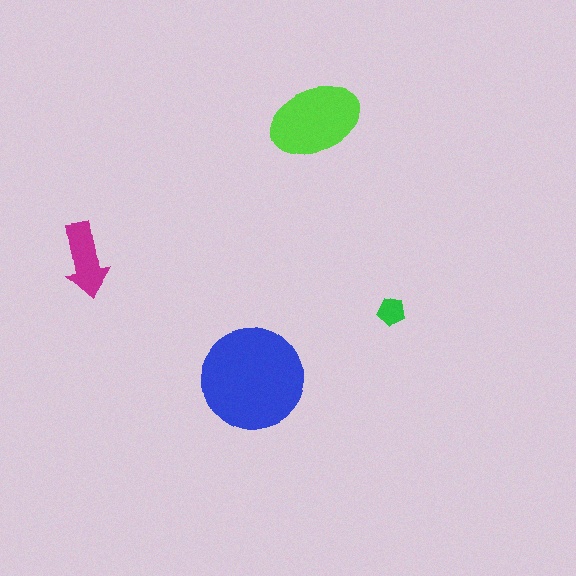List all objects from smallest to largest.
The green pentagon, the magenta arrow, the lime ellipse, the blue circle.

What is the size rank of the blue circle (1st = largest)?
1st.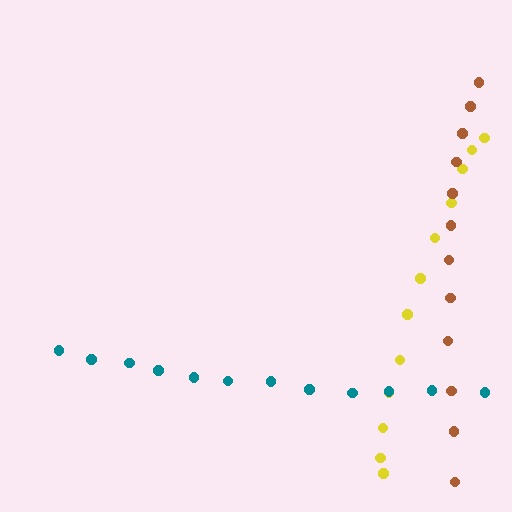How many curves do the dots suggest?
There are 3 distinct paths.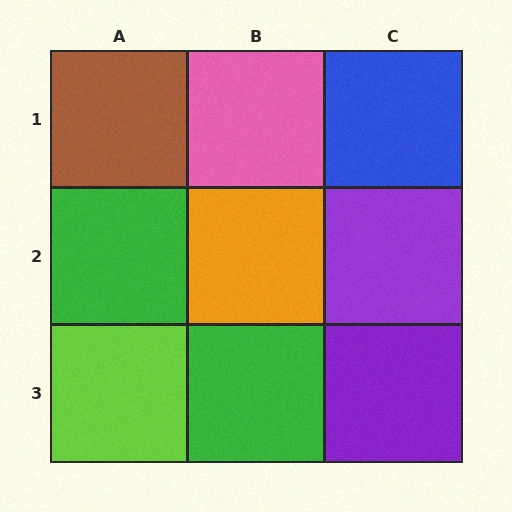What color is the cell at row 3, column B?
Green.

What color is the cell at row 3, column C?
Purple.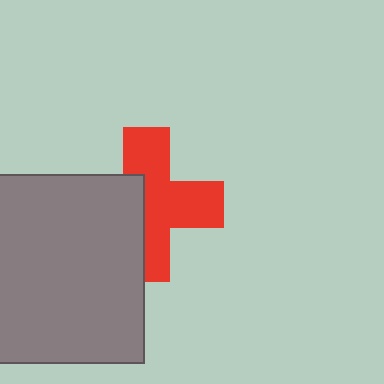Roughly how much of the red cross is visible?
About half of it is visible (roughly 60%).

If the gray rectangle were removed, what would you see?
You would see the complete red cross.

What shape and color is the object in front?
The object in front is a gray rectangle.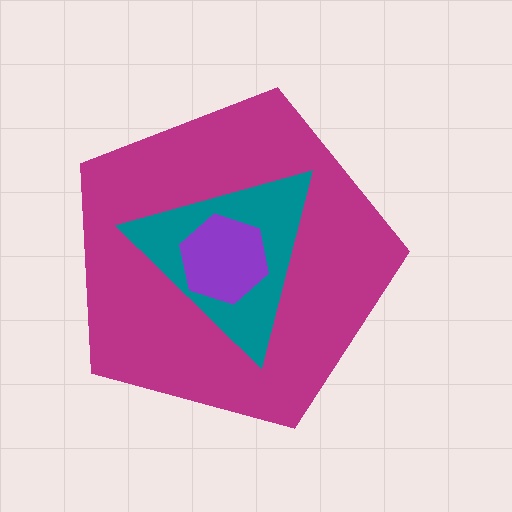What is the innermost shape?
The purple hexagon.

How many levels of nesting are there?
3.